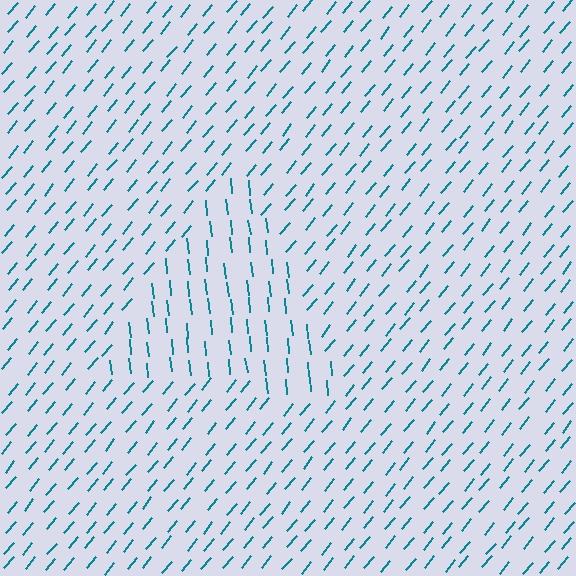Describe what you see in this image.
The image is filled with small teal line segments. A triangle region in the image has lines oriented differently from the surrounding lines, creating a visible texture boundary.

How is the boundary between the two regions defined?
The boundary is defined purely by a change in line orientation (approximately 45 degrees difference). All lines are the same color and thickness.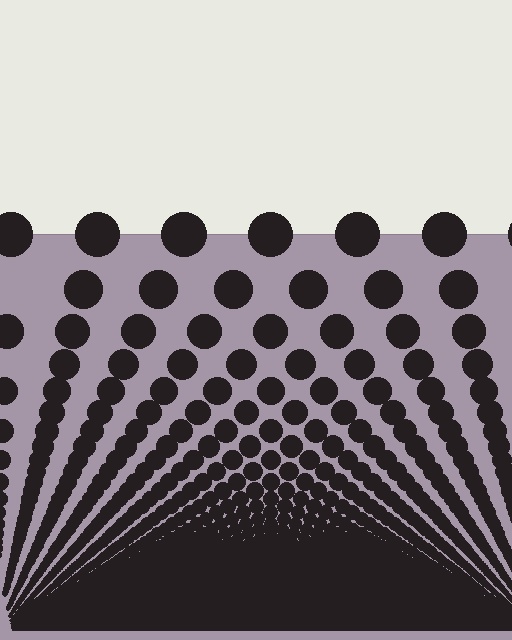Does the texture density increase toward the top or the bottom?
Density increases toward the bottom.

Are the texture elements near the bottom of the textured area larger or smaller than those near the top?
Smaller. The gradient is inverted — elements near the bottom are smaller and denser.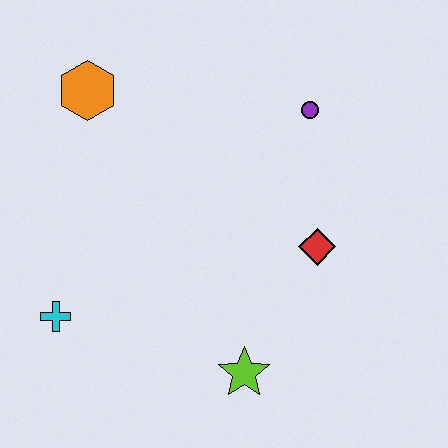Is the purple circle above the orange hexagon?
No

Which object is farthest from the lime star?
The orange hexagon is farthest from the lime star.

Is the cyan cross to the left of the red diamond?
Yes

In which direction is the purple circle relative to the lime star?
The purple circle is above the lime star.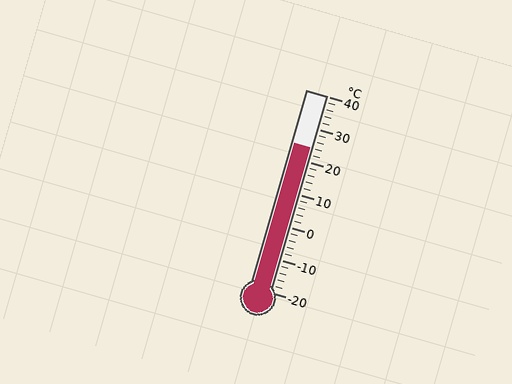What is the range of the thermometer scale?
The thermometer scale ranges from -20°C to 40°C.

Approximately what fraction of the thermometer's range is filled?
The thermometer is filled to approximately 75% of its range.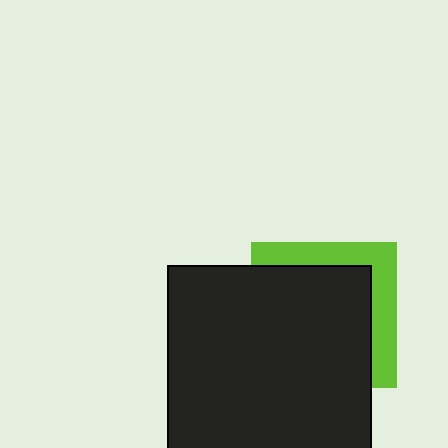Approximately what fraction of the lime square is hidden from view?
Roughly 69% of the lime square is hidden behind the black rectangle.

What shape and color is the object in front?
The object in front is a black rectangle.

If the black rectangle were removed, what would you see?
You would see the complete lime square.